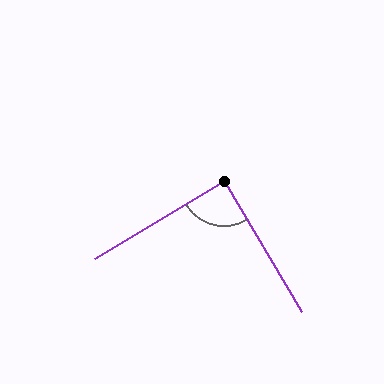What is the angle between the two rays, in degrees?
Approximately 90 degrees.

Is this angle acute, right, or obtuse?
It is approximately a right angle.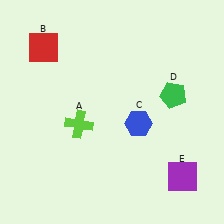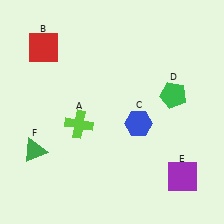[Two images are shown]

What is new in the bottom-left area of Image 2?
A green triangle (F) was added in the bottom-left area of Image 2.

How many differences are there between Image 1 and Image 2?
There is 1 difference between the two images.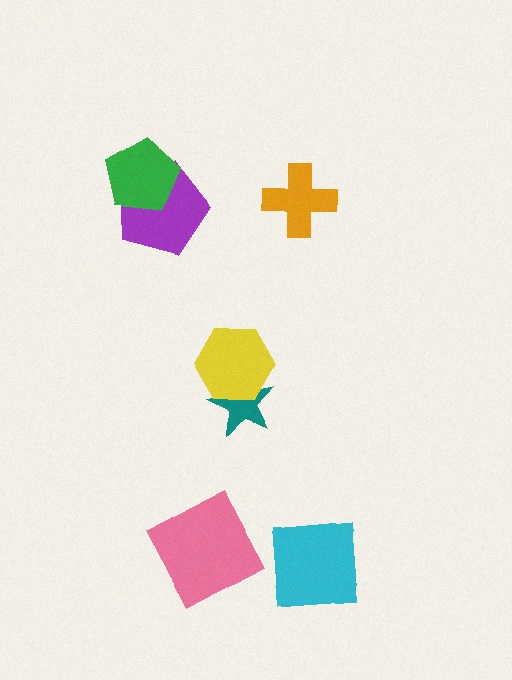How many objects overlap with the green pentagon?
1 object overlaps with the green pentagon.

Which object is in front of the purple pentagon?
The green pentagon is in front of the purple pentagon.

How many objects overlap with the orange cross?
0 objects overlap with the orange cross.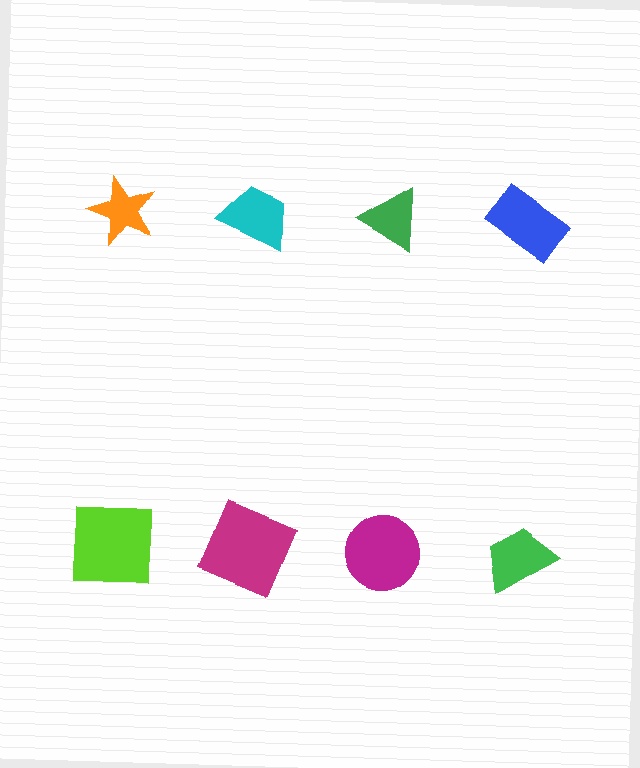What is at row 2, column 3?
A magenta circle.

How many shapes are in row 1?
4 shapes.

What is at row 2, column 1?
A lime square.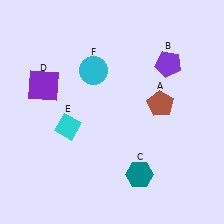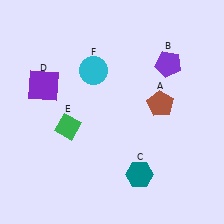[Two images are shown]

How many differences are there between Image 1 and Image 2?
There is 1 difference between the two images.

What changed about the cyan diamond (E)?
In Image 1, E is cyan. In Image 2, it changed to green.